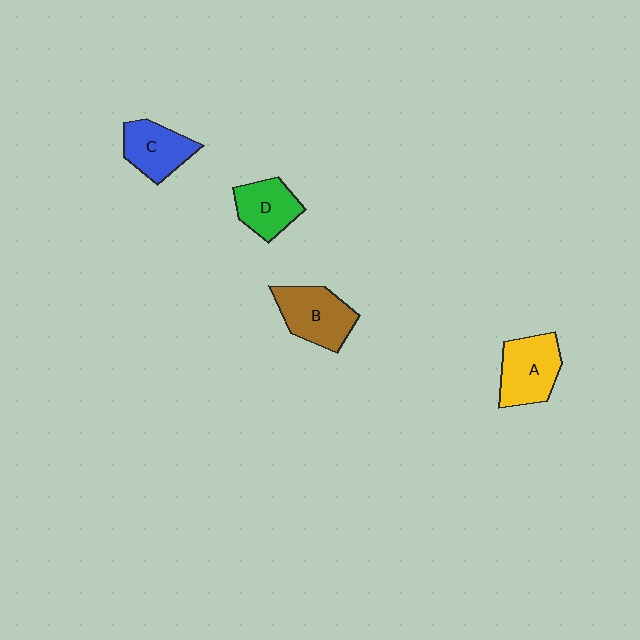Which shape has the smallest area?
Shape D (green).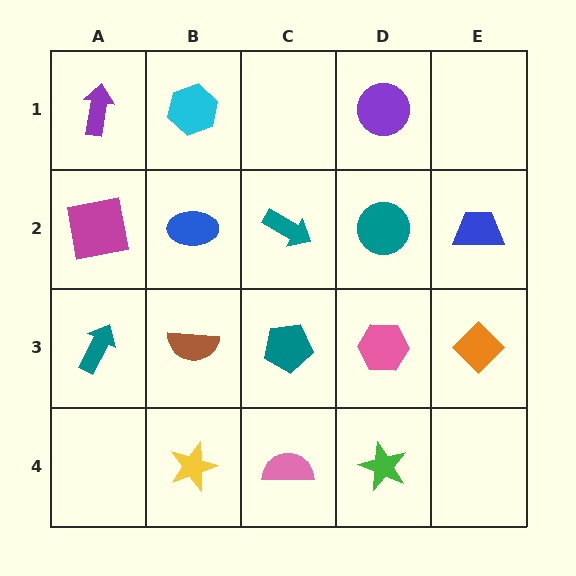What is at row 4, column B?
A yellow star.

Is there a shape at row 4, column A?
No, that cell is empty.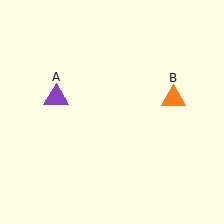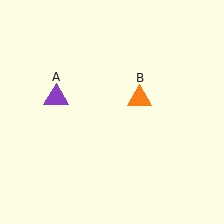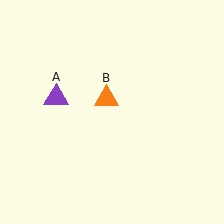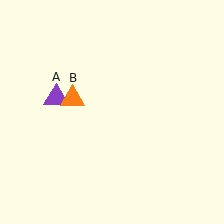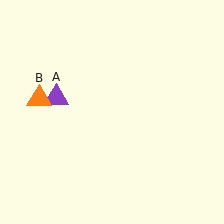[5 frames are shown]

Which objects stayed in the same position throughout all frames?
Purple triangle (object A) remained stationary.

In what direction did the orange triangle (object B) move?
The orange triangle (object B) moved left.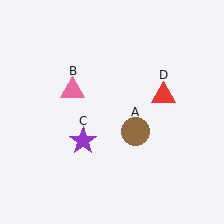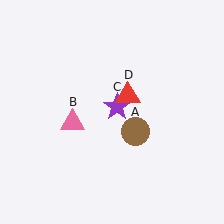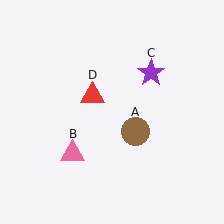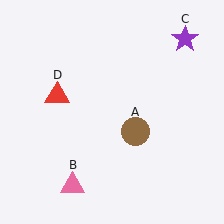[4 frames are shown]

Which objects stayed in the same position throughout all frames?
Brown circle (object A) remained stationary.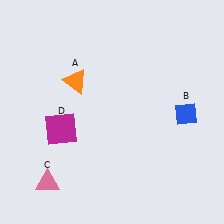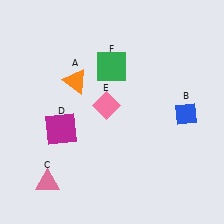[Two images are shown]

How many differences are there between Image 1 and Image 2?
There are 2 differences between the two images.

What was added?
A pink diamond (E), a green square (F) were added in Image 2.